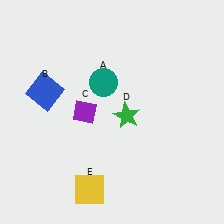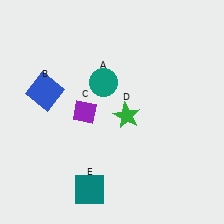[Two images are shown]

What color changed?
The square (E) changed from yellow in Image 1 to teal in Image 2.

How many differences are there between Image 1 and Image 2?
There is 1 difference between the two images.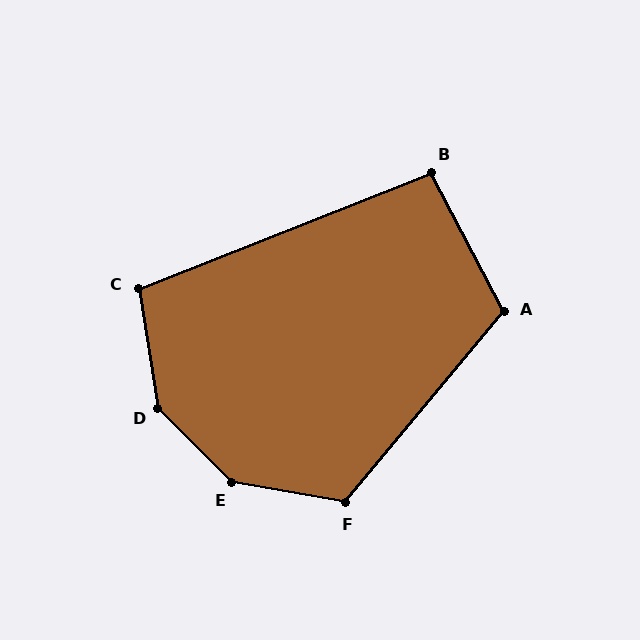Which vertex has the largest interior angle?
E, at approximately 145 degrees.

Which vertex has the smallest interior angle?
B, at approximately 96 degrees.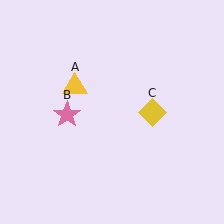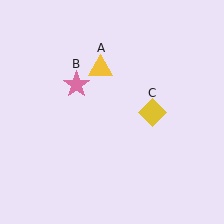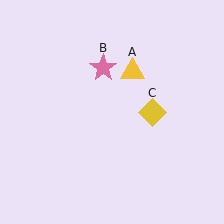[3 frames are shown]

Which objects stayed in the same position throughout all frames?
Yellow diamond (object C) remained stationary.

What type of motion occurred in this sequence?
The yellow triangle (object A), pink star (object B) rotated clockwise around the center of the scene.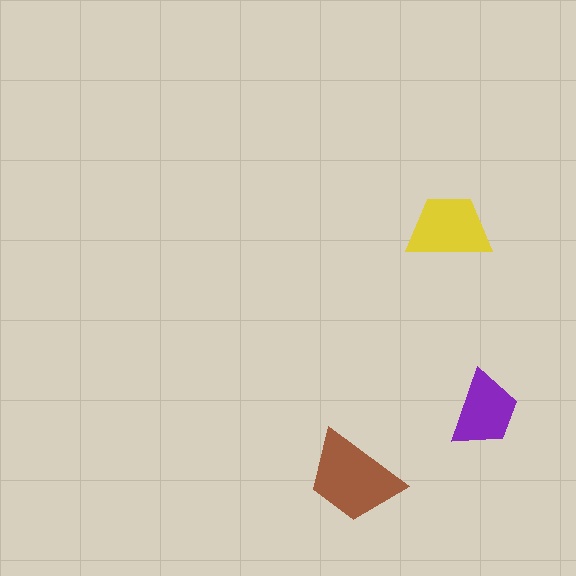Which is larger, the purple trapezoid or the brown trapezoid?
The brown one.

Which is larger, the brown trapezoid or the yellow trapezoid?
The brown one.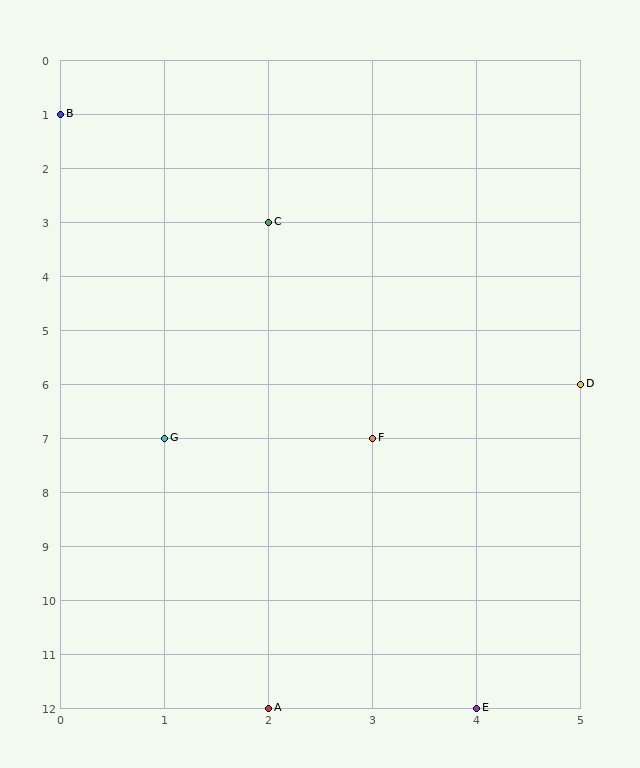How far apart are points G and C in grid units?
Points G and C are 1 column and 4 rows apart (about 4.1 grid units diagonally).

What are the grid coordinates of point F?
Point F is at grid coordinates (3, 7).